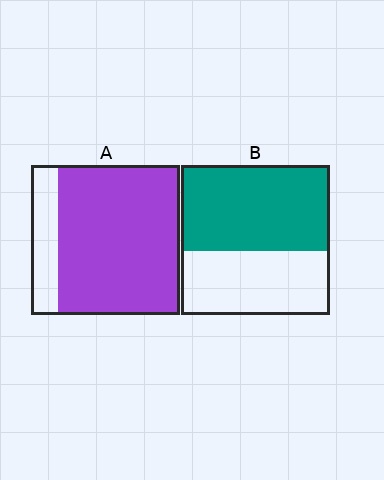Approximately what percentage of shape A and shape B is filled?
A is approximately 80% and B is approximately 55%.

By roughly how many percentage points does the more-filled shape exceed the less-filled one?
By roughly 25 percentage points (A over B).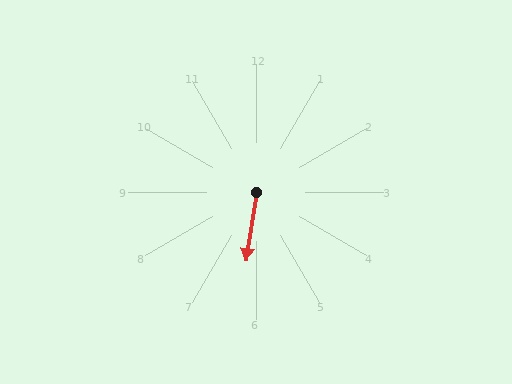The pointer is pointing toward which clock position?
Roughly 6 o'clock.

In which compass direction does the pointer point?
South.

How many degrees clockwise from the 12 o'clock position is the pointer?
Approximately 189 degrees.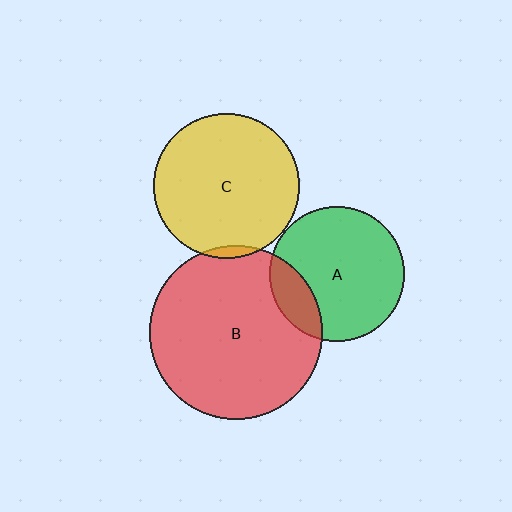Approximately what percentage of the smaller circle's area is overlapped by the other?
Approximately 5%.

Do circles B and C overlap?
Yes.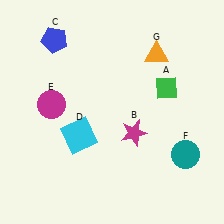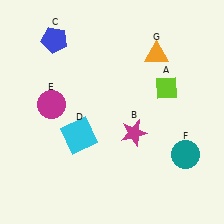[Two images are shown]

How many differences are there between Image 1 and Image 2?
There is 1 difference between the two images.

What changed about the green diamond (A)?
In Image 1, A is green. In Image 2, it changed to lime.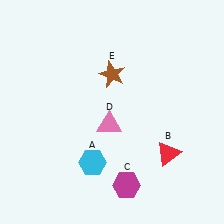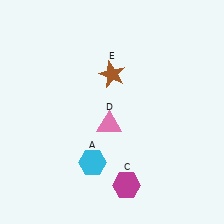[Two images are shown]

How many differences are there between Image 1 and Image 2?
There is 1 difference between the two images.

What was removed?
The red triangle (B) was removed in Image 2.